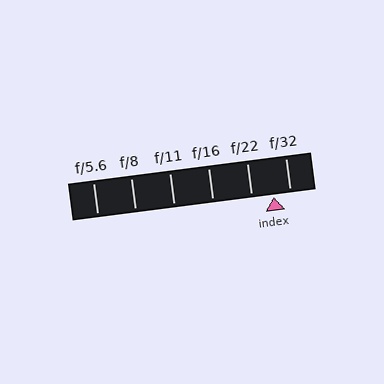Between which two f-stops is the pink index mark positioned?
The index mark is between f/22 and f/32.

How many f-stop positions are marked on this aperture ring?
There are 6 f-stop positions marked.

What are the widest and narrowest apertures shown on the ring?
The widest aperture shown is f/5.6 and the narrowest is f/32.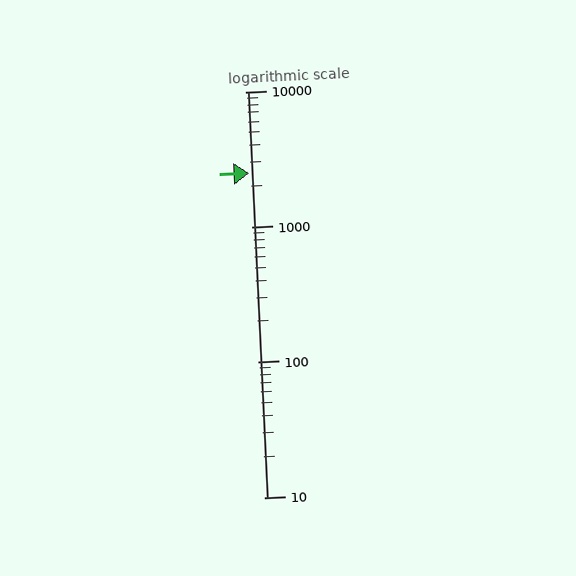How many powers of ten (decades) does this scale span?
The scale spans 3 decades, from 10 to 10000.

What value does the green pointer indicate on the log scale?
The pointer indicates approximately 2500.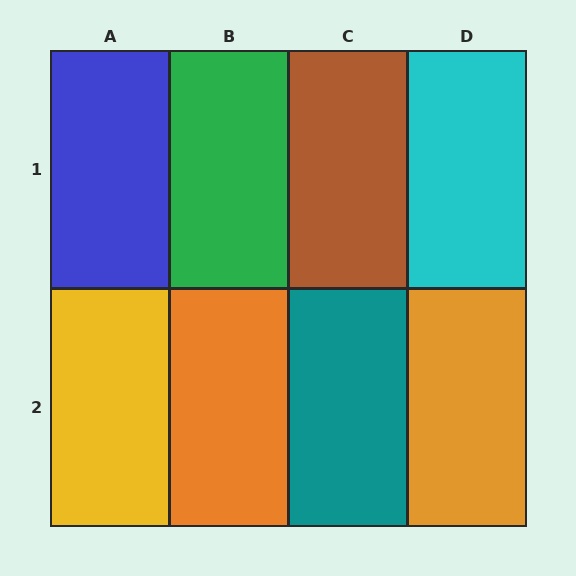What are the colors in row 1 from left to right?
Blue, green, brown, cyan.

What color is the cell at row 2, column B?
Orange.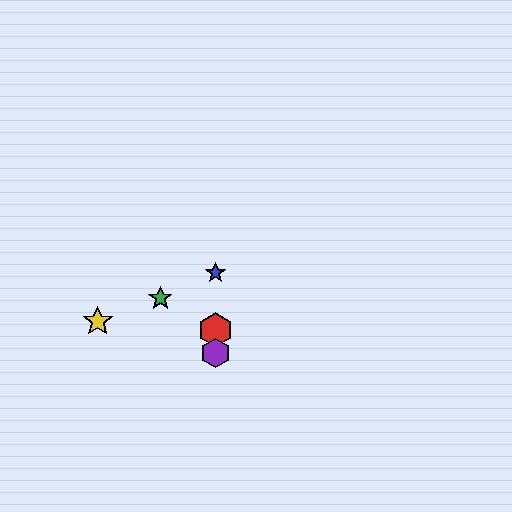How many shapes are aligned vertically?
3 shapes (the red hexagon, the blue star, the purple hexagon) are aligned vertically.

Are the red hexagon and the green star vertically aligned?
No, the red hexagon is at x≈216 and the green star is at x≈160.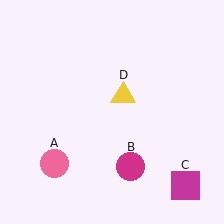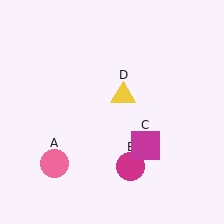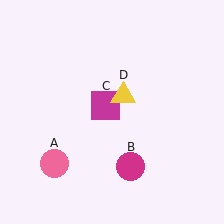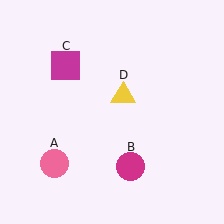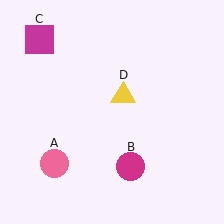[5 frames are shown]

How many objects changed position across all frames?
1 object changed position: magenta square (object C).